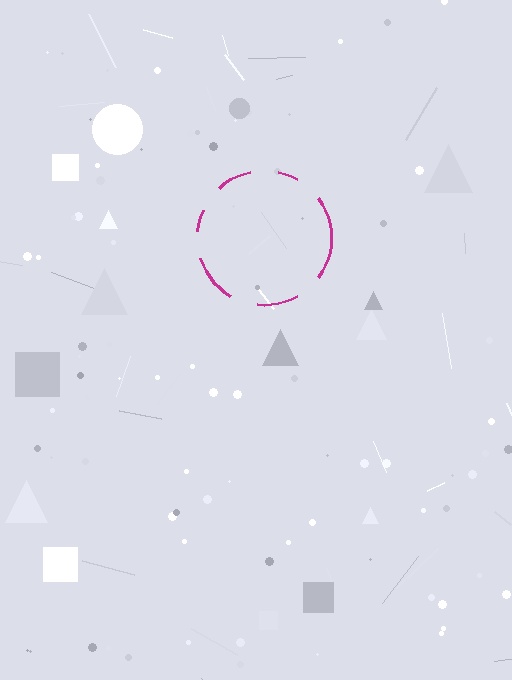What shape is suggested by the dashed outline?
The dashed outline suggests a circle.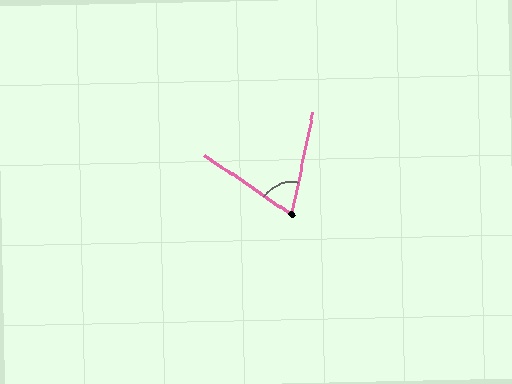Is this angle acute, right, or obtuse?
It is acute.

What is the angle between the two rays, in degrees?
Approximately 68 degrees.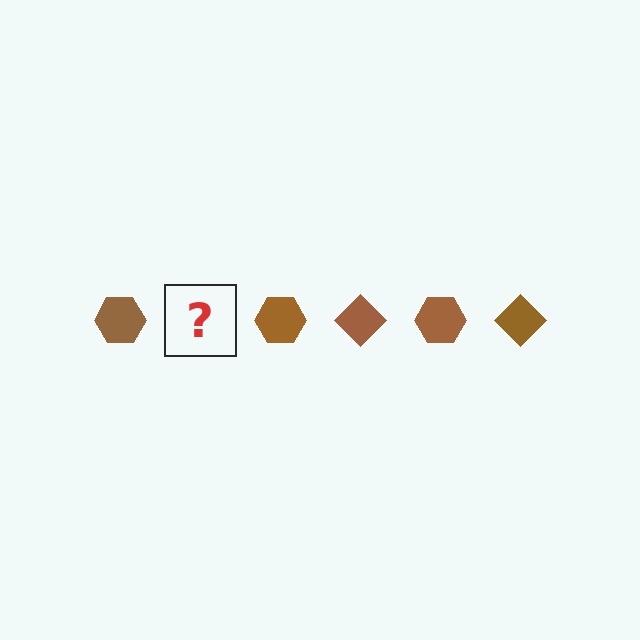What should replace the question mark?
The question mark should be replaced with a brown diamond.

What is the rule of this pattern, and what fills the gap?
The rule is that the pattern cycles through hexagon, diamond shapes in brown. The gap should be filled with a brown diamond.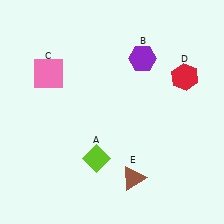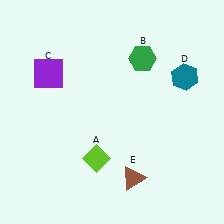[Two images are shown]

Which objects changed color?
B changed from purple to green. C changed from pink to purple. D changed from red to teal.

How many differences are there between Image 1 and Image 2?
There are 3 differences between the two images.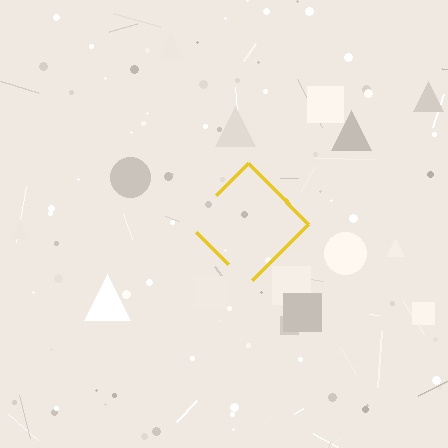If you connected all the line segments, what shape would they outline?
They would outline a diamond.